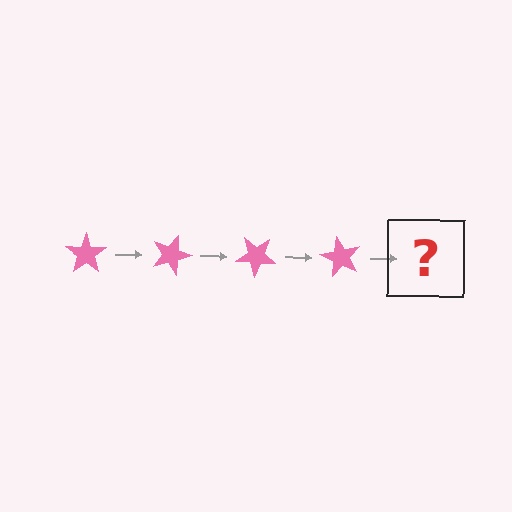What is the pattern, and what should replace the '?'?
The pattern is that the star rotates 20 degrees each step. The '?' should be a pink star rotated 80 degrees.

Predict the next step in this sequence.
The next step is a pink star rotated 80 degrees.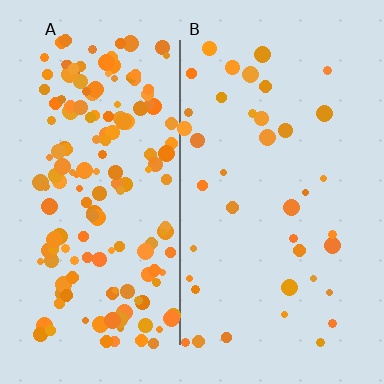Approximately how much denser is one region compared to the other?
Approximately 4.2× — region A over region B.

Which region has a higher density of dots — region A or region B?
A (the left).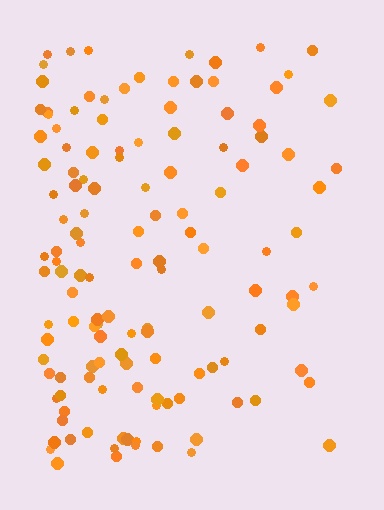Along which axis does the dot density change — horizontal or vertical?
Horizontal.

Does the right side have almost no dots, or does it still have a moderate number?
Still a moderate number, just noticeably fewer than the left.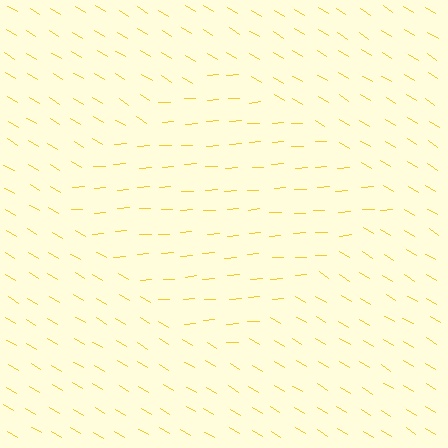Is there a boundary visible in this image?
Yes, there is a texture boundary formed by a change in line orientation.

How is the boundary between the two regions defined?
The boundary is defined purely by a change in line orientation (approximately 35 degrees difference). All lines are the same color and thickness.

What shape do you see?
I see a diamond.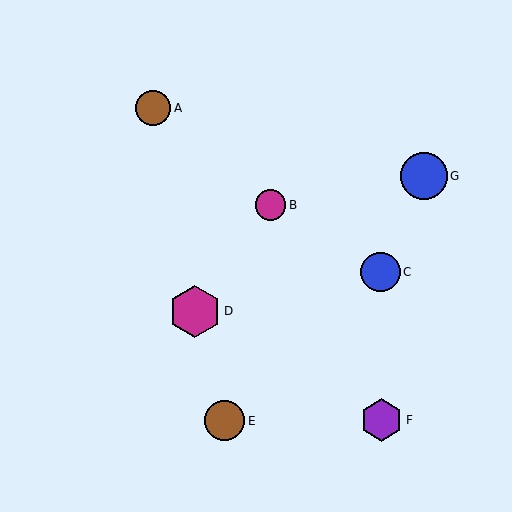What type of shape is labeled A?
Shape A is a brown circle.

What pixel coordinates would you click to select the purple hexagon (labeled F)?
Click at (382, 420) to select the purple hexagon F.